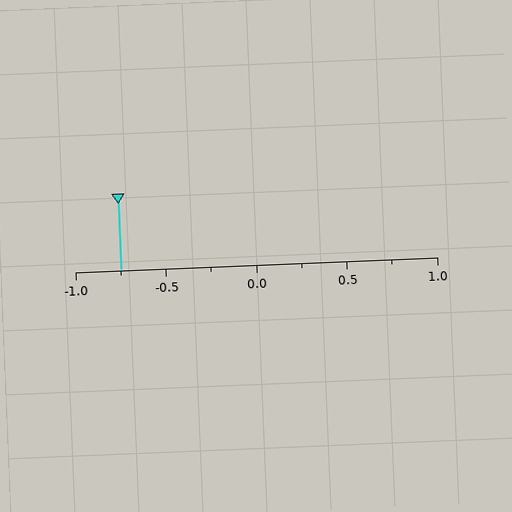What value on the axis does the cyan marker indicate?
The marker indicates approximately -0.75.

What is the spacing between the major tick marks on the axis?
The major ticks are spaced 0.5 apart.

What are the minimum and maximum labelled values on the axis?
The axis runs from -1.0 to 1.0.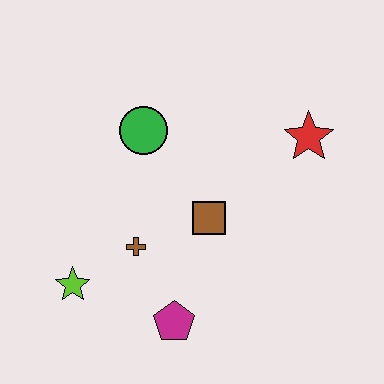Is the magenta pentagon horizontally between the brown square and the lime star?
Yes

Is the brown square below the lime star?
No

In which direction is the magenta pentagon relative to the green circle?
The magenta pentagon is below the green circle.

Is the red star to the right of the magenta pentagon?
Yes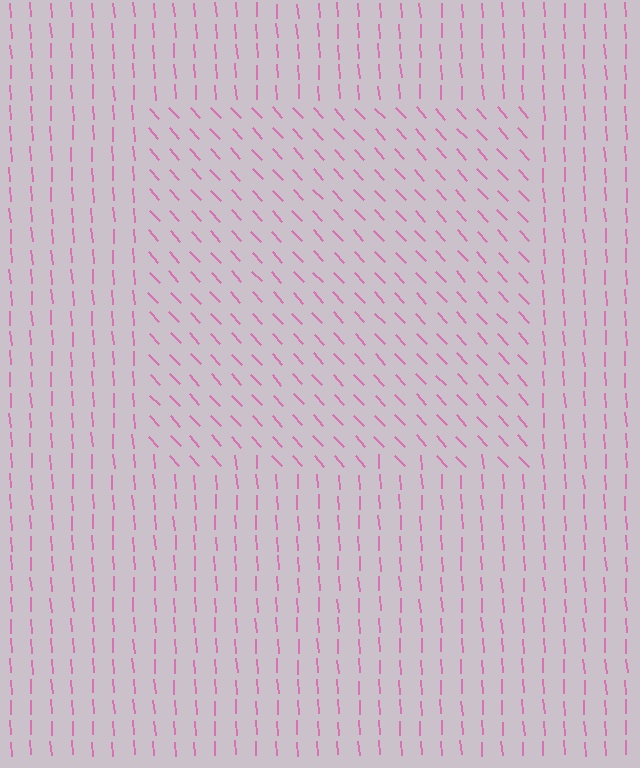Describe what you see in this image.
The image is filled with small pink line segments. A rectangle region in the image has lines oriented differently from the surrounding lines, creating a visible texture boundary.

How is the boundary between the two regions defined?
The boundary is defined purely by a change in line orientation (approximately 39 degrees difference). All lines are the same color and thickness.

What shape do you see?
I see a rectangle.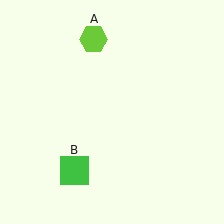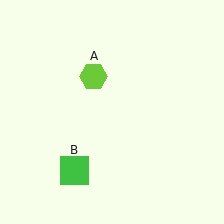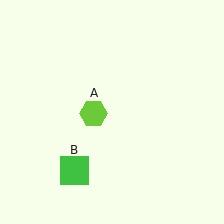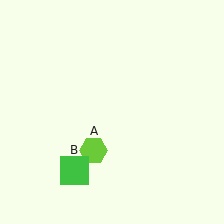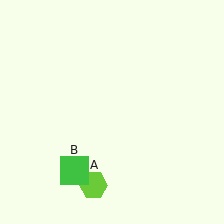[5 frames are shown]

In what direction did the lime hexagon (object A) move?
The lime hexagon (object A) moved down.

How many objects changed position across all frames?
1 object changed position: lime hexagon (object A).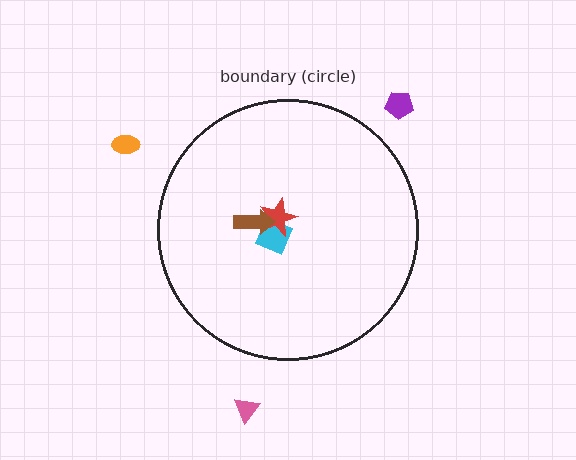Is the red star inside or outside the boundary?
Inside.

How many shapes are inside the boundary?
3 inside, 3 outside.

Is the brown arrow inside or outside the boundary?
Inside.